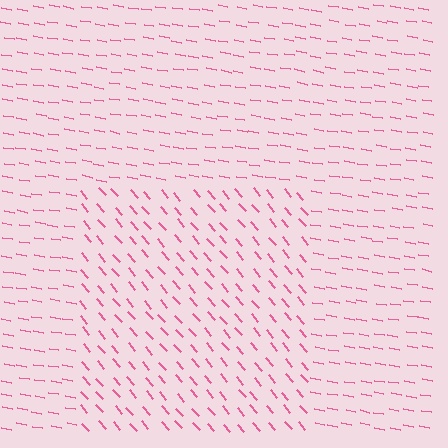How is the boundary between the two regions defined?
The boundary is defined purely by a change in line orientation (approximately 40 degrees difference). All lines are the same color and thickness.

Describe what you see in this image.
The image is filled with small pink line segments. A rectangle region in the image has lines oriented differently from the surrounding lines, creating a visible texture boundary.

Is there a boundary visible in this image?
Yes, there is a texture boundary formed by a change in line orientation.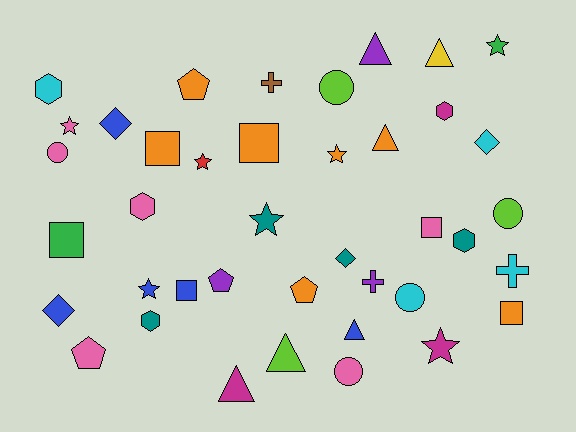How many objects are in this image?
There are 40 objects.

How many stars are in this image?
There are 7 stars.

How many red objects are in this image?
There is 1 red object.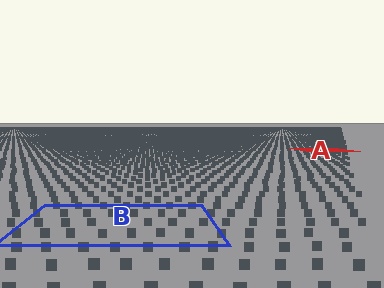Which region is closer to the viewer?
Region B is closer. The texture elements there are larger and more spread out.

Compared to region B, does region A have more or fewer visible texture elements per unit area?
Region A has more texture elements per unit area — they are packed more densely because it is farther away.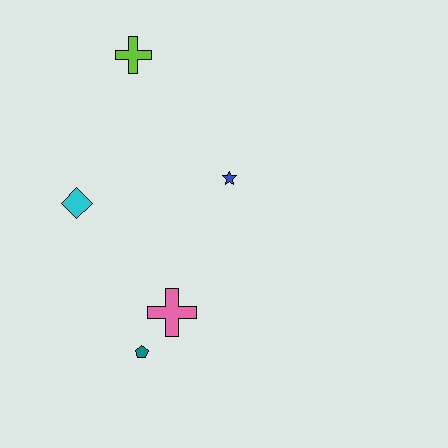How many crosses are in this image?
There are 2 crosses.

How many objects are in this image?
There are 5 objects.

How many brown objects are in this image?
There are no brown objects.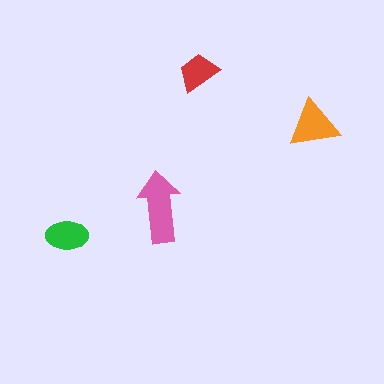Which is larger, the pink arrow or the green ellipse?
The pink arrow.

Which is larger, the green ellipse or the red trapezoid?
The green ellipse.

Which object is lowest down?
The green ellipse is bottommost.